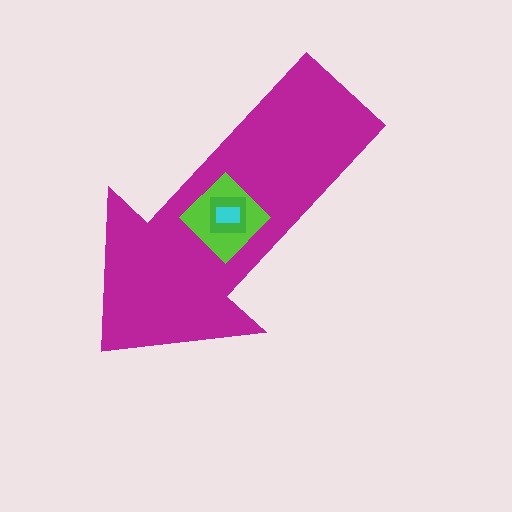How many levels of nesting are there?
4.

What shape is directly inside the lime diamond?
The green square.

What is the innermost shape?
The cyan rectangle.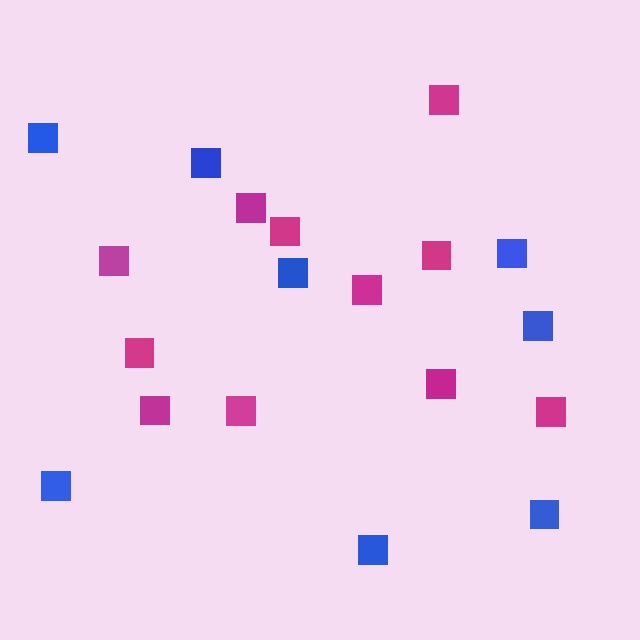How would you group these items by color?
There are 2 groups: one group of magenta squares (11) and one group of blue squares (8).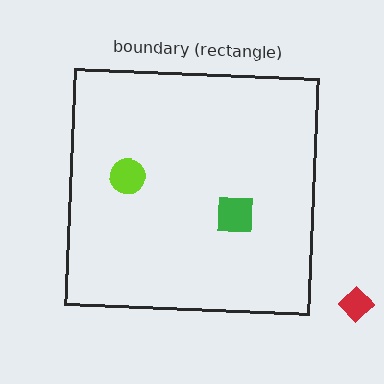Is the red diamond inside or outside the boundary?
Outside.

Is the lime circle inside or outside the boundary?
Inside.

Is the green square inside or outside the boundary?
Inside.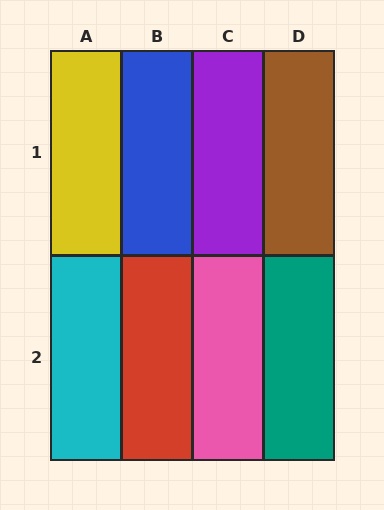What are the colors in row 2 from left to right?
Cyan, red, pink, teal.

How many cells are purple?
1 cell is purple.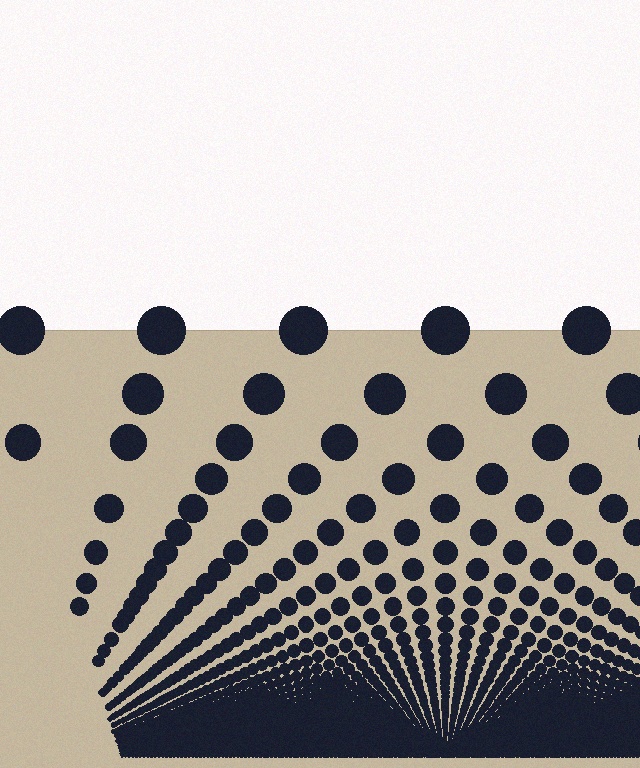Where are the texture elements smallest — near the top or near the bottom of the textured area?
Near the bottom.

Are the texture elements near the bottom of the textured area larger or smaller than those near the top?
Smaller. The gradient is inverted — elements near the bottom are smaller and denser.